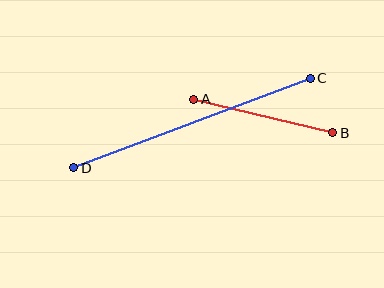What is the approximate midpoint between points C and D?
The midpoint is at approximately (192, 123) pixels.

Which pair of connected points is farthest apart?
Points C and D are farthest apart.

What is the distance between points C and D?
The distance is approximately 253 pixels.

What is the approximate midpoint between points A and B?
The midpoint is at approximately (263, 116) pixels.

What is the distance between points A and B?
The distance is approximately 143 pixels.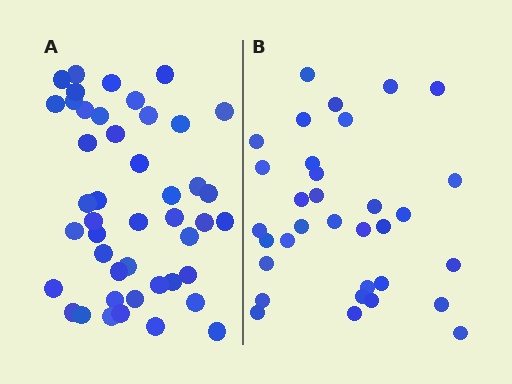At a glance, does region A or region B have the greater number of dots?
Region A (the left region) has more dots.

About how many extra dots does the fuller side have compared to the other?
Region A has roughly 12 or so more dots than region B.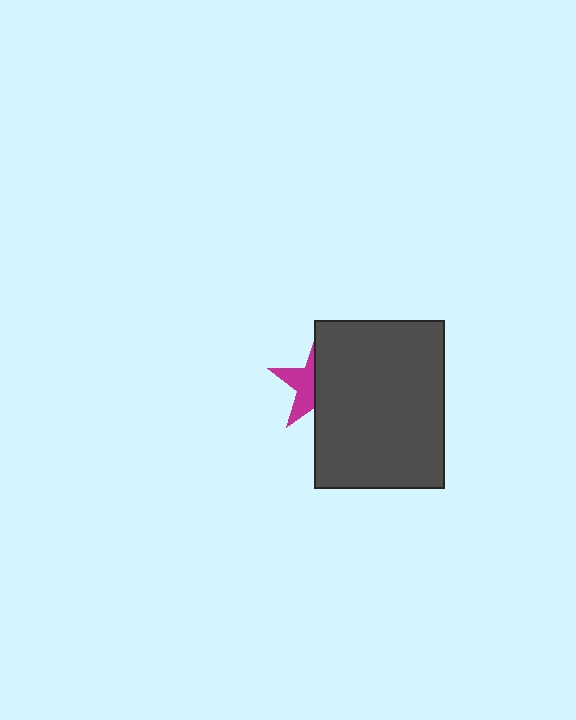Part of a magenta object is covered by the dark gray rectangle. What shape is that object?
It is a star.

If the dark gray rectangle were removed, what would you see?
You would see the complete magenta star.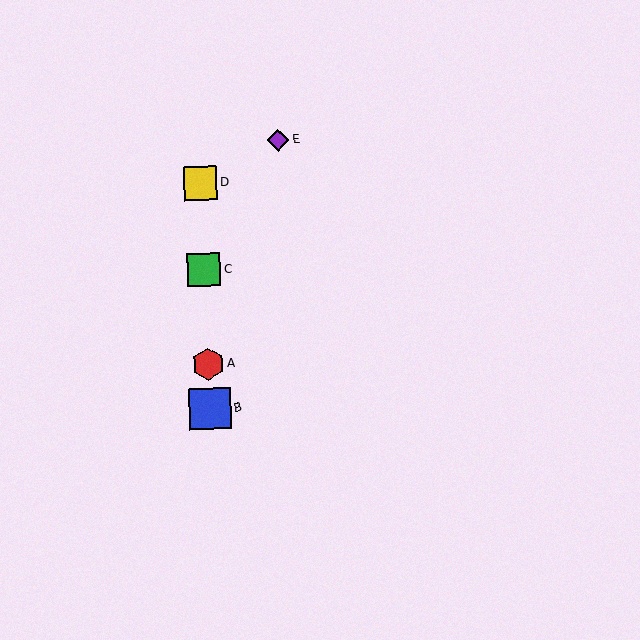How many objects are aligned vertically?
4 objects (A, B, C, D) are aligned vertically.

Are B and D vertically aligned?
Yes, both are at x≈210.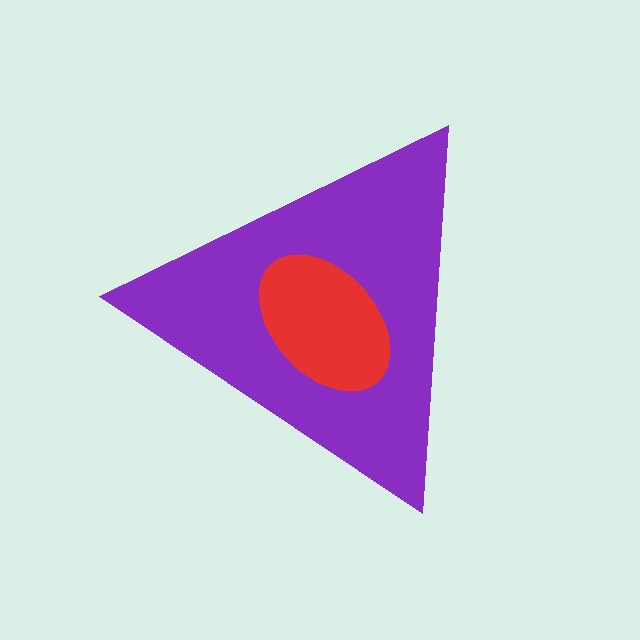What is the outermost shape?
The purple triangle.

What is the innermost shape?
The red ellipse.